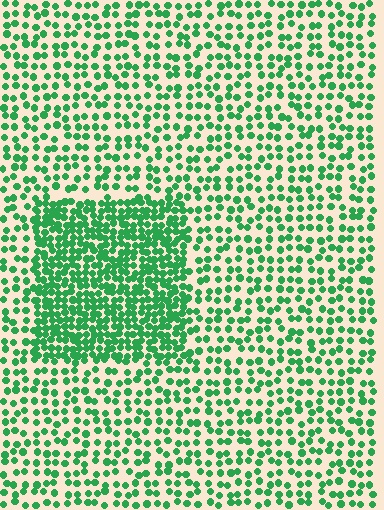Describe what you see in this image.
The image contains small green elements arranged at two different densities. A rectangle-shaped region is visible where the elements are more densely packed than the surrounding area.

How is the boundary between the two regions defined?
The boundary is defined by a change in element density (approximately 2.2x ratio). All elements are the same color, size, and shape.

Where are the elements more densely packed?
The elements are more densely packed inside the rectangle boundary.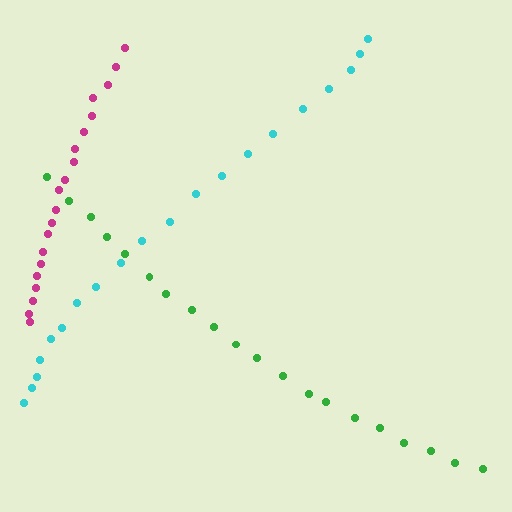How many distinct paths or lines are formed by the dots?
There are 3 distinct paths.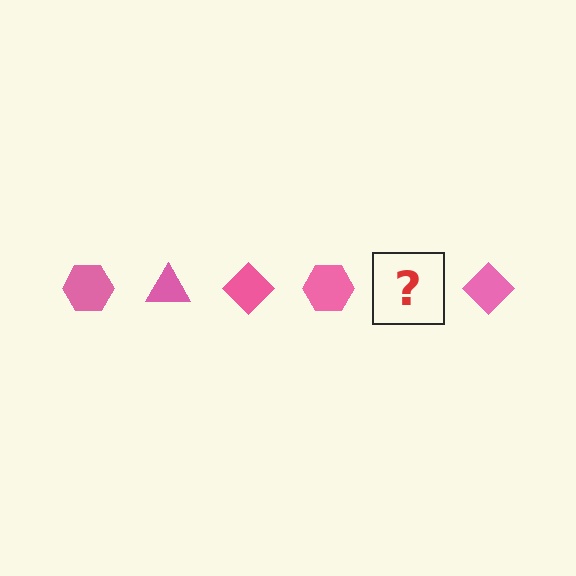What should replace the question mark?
The question mark should be replaced with a pink triangle.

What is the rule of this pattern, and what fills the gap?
The rule is that the pattern cycles through hexagon, triangle, diamond shapes in pink. The gap should be filled with a pink triangle.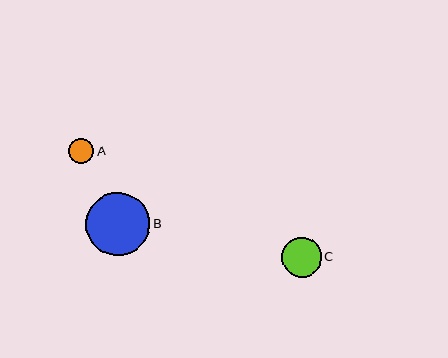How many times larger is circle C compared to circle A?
Circle C is approximately 1.6 times the size of circle A.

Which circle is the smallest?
Circle A is the smallest with a size of approximately 25 pixels.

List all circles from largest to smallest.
From largest to smallest: B, C, A.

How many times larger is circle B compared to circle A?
Circle B is approximately 2.5 times the size of circle A.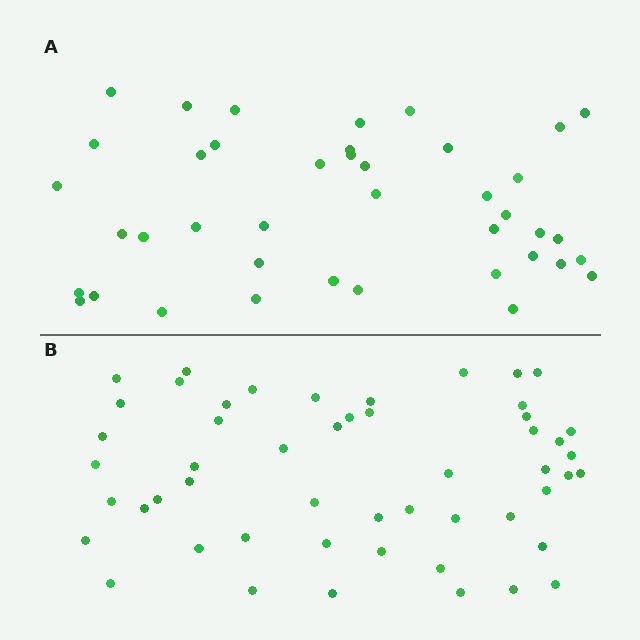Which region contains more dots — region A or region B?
Region B (the bottom region) has more dots.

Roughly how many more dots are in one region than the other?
Region B has roughly 12 or so more dots than region A.